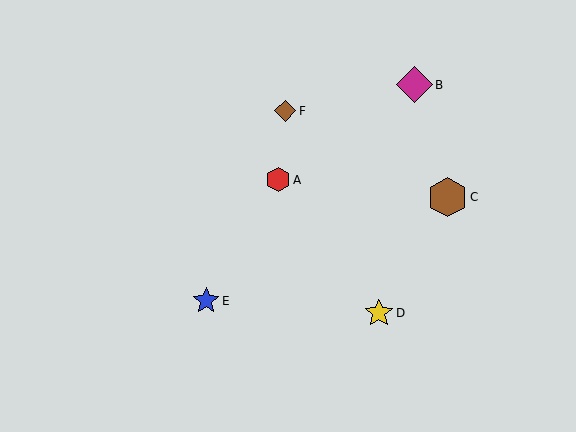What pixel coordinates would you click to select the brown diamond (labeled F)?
Click at (285, 111) to select the brown diamond F.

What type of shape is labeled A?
Shape A is a red hexagon.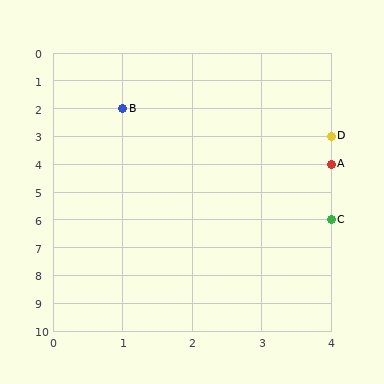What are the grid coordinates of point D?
Point D is at grid coordinates (4, 3).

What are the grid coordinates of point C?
Point C is at grid coordinates (4, 6).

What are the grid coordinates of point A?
Point A is at grid coordinates (4, 4).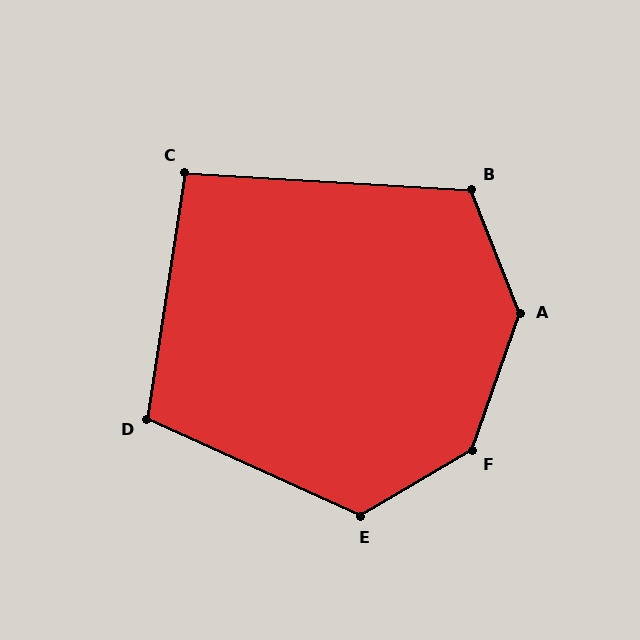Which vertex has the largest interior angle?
F, at approximately 140 degrees.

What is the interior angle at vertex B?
Approximately 115 degrees (obtuse).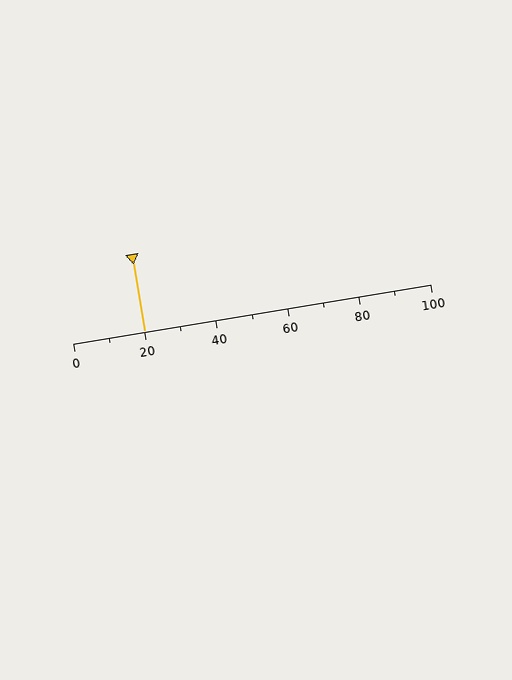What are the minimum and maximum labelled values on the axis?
The axis runs from 0 to 100.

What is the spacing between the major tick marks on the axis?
The major ticks are spaced 20 apart.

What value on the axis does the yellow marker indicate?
The marker indicates approximately 20.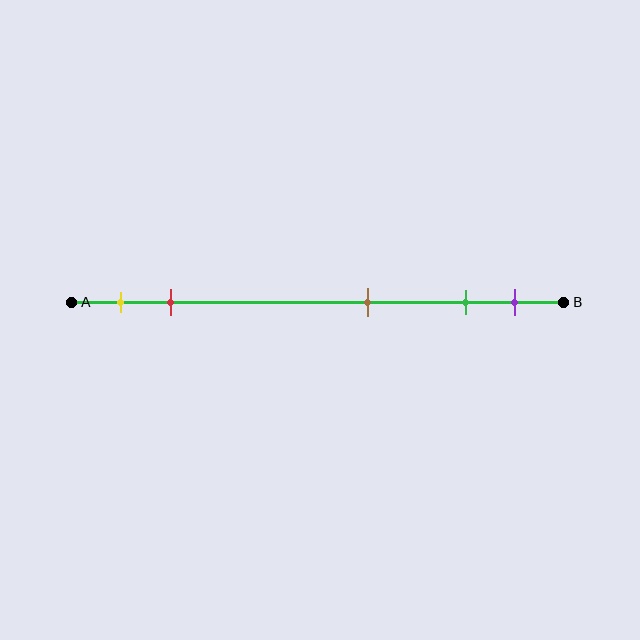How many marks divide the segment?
There are 5 marks dividing the segment.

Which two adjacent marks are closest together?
The green and purple marks are the closest adjacent pair.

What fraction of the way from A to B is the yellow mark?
The yellow mark is approximately 10% (0.1) of the way from A to B.